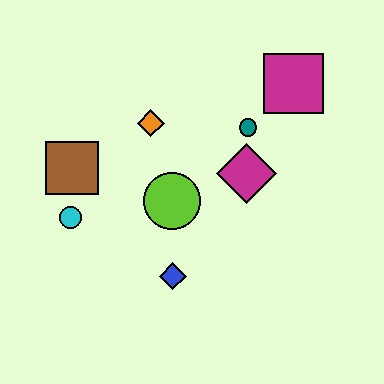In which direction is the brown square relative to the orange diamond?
The brown square is to the left of the orange diamond.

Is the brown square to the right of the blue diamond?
No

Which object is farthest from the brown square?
The magenta square is farthest from the brown square.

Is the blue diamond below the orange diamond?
Yes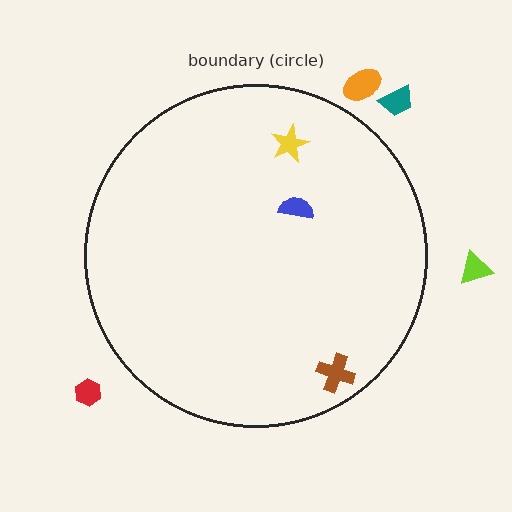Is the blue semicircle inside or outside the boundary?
Inside.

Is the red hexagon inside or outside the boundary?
Outside.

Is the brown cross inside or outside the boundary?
Inside.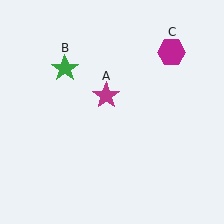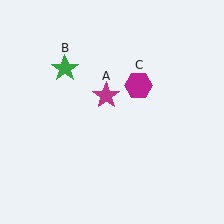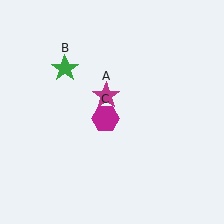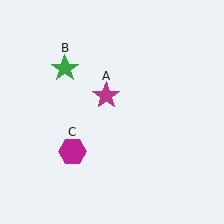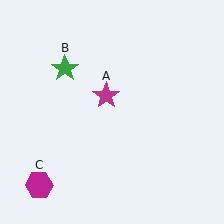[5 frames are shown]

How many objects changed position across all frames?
1 object changed position: magenta hexagon (object C).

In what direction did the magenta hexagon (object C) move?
The magenta hexagon (object C) moved down and to the left.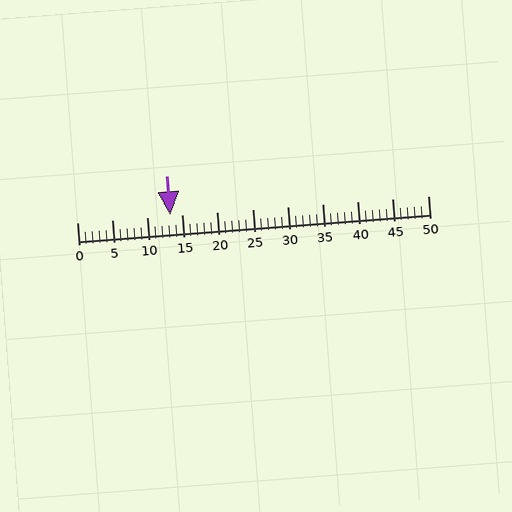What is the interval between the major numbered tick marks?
The major tick marks are spaced 5 units apart.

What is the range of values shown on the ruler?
The ruler shows values from 0 to 50.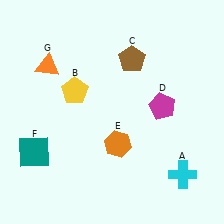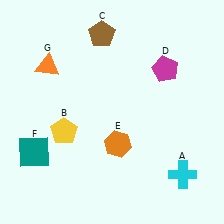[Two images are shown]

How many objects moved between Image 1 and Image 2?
3 objects moved between the two images.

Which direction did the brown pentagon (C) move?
The brown pentagon (C) moved left.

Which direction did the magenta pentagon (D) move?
The magenta pentagon (D) moved up.